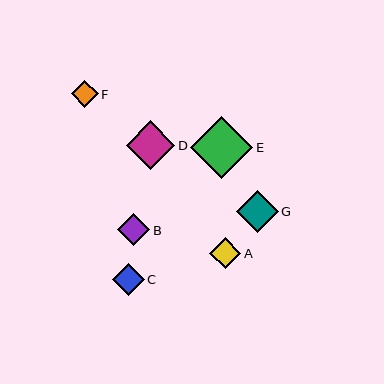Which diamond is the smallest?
Diamond F is the smallest with a size of approximately 27 pixels.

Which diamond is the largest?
Diamond E is the largest with a size of approximately 63 pixels.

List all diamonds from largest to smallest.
From largest to smallest: E, D, G, B, C, A, F.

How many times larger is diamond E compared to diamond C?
Diamond E is approximately 2.0 times the size of diamond C.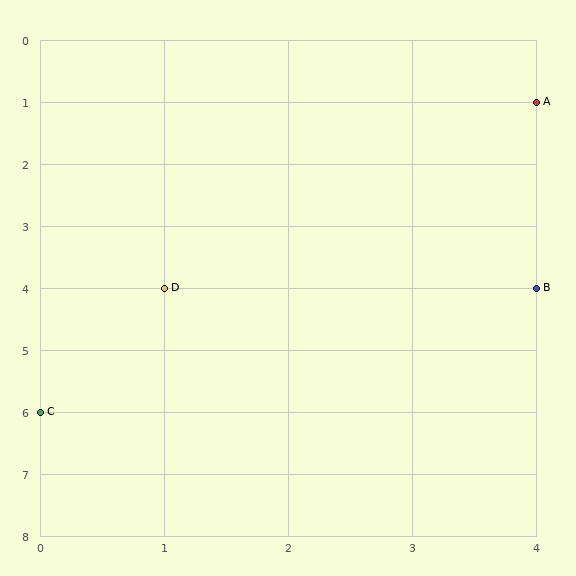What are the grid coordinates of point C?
Point C is at grid coordinates (0, 6).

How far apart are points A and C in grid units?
Points A and C are 4 columns and 5 rows apart (about 6.4 grid units diagonally).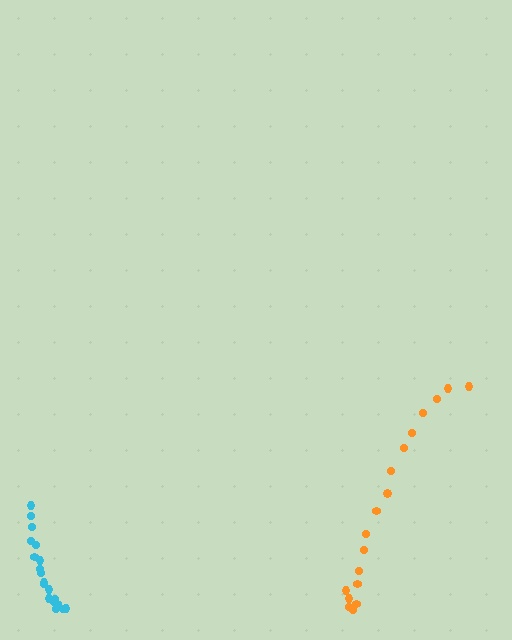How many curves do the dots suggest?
There are 2 distinct paths.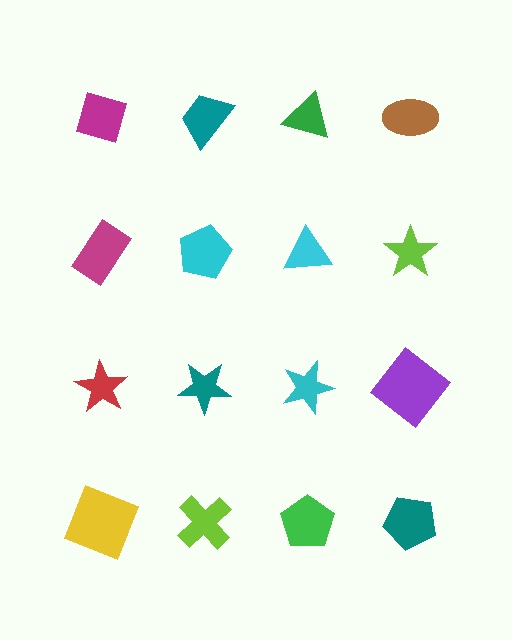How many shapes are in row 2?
4 shapes.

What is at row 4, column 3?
A green pentagon.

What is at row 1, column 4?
A brown ellipse.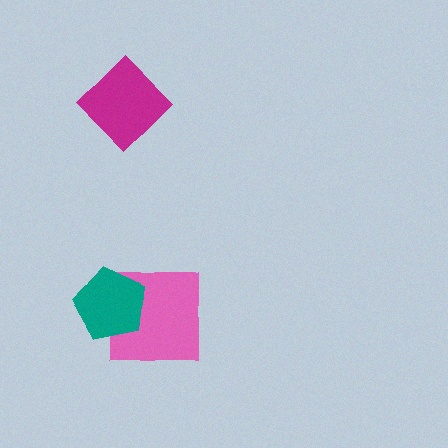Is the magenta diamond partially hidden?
No, no other shape covers it.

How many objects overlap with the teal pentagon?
1 object overlaps with the teal pentagon.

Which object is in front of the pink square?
The teal pentagon is in front of the pink square.